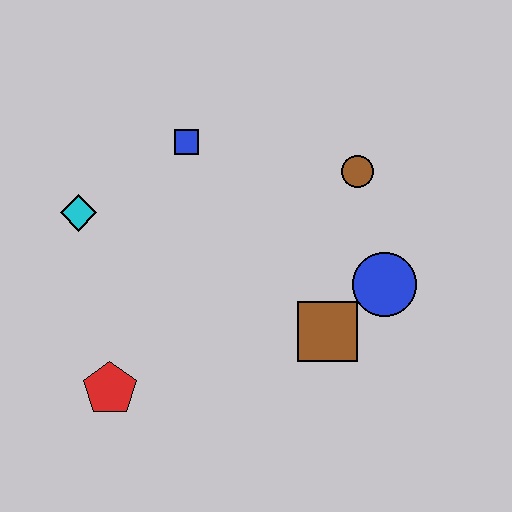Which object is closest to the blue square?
The cyan diamond is closest to the blue square.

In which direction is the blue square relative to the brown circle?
The blue square is to the left of the brown circle.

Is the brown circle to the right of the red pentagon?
Yes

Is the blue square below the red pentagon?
No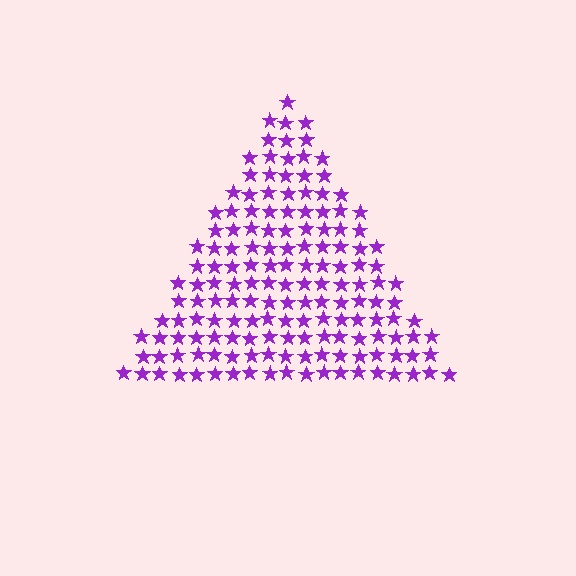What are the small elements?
The small elements are stars.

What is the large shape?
The large shape is a triangle.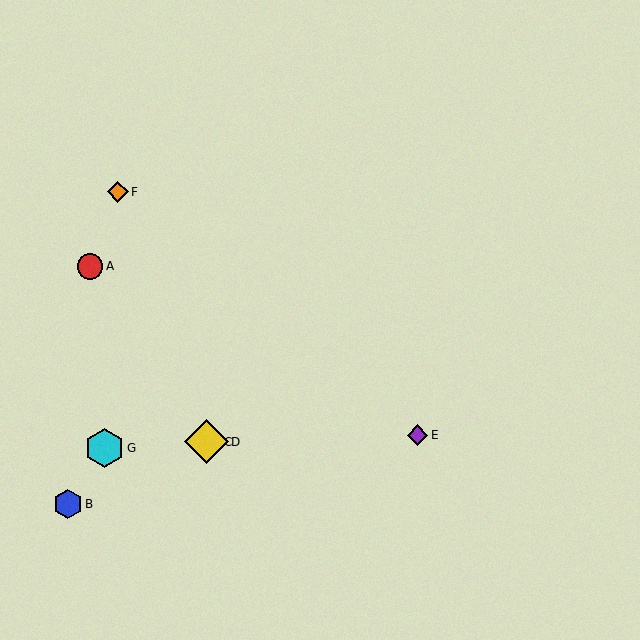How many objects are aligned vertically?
2 objects (C, D) are aligned vertically.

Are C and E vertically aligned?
No, C is at x≈207 and E is at x≈418.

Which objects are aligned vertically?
Objects C, D are aligned vertically.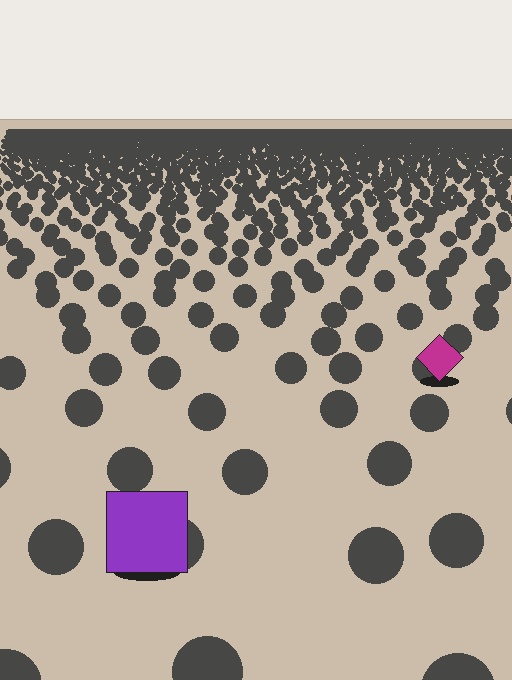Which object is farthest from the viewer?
The magenta diamond is farthest from the viewer. It appears smaller and the ground texture around it is denser.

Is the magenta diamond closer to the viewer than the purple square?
No. The purple square is closer — you can tell from the texture gradient: the ground texture is coarser near it.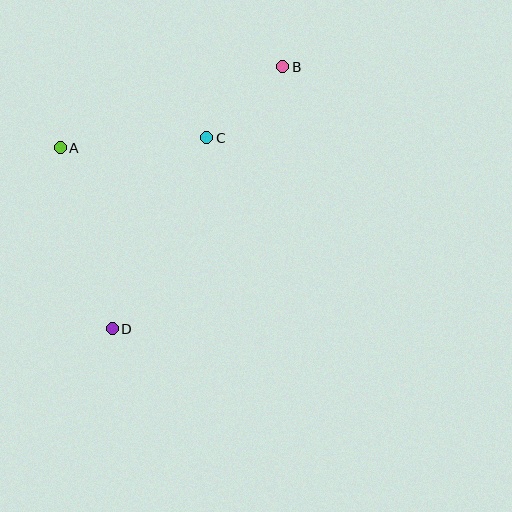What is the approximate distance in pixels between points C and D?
The distance between C and D is approximately 213 pixels.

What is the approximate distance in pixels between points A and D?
The distance between A and D is approximately 189 pixels.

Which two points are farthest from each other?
Points B and D are farthest from each other.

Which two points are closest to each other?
Points B and C are closest to each other.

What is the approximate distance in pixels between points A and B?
The distance between A and B is approximately 237 pixels.